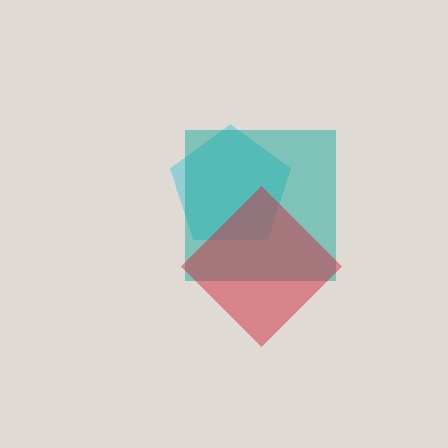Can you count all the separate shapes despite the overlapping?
Yes, there are 3 separate shapes.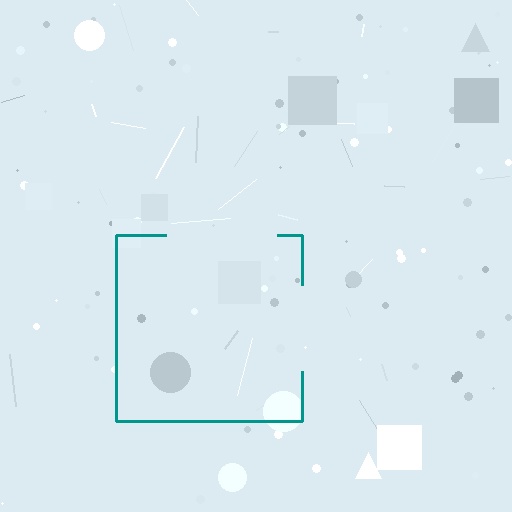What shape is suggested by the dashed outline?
The dashed outline suggests a square.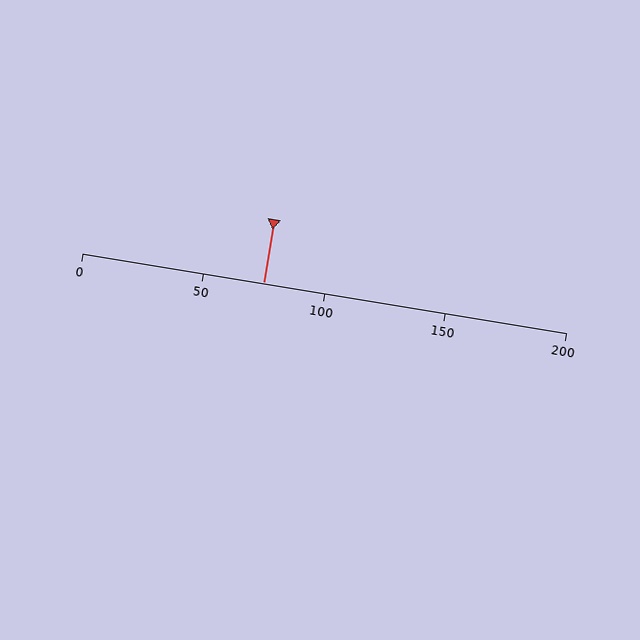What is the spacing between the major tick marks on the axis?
The major ticks are spaced 50 apart.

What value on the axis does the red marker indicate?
The marker indicates approximately 75.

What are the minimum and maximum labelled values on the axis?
The axis runs from 0 to 200.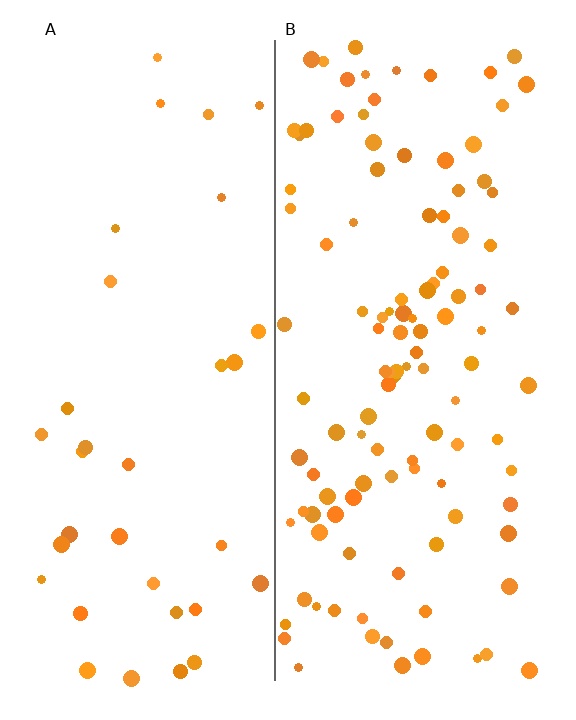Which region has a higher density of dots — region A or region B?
B (the right).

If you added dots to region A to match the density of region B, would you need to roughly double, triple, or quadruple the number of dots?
Approximately triple.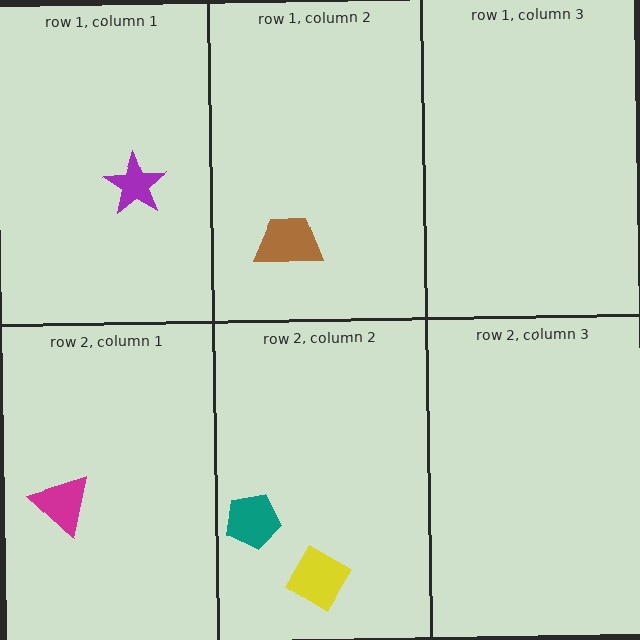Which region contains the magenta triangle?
The row 2, column 1 region.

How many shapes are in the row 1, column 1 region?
1.